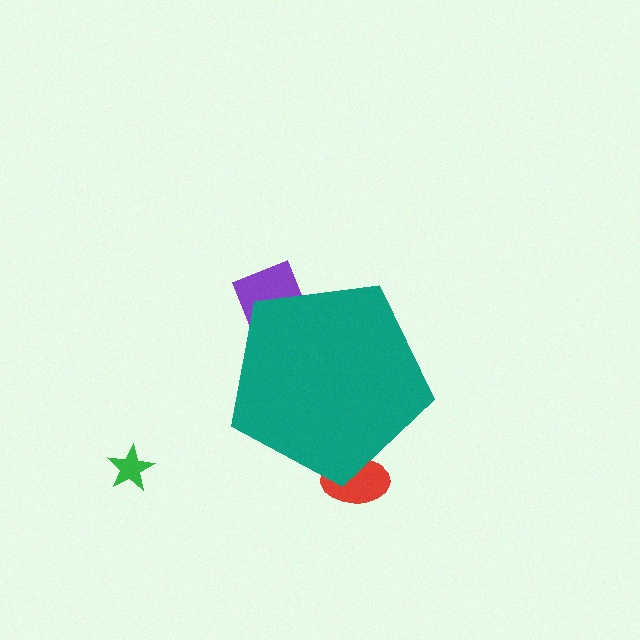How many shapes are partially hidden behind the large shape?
2 shapes are partially hidden.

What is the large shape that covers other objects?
A teal pentagon.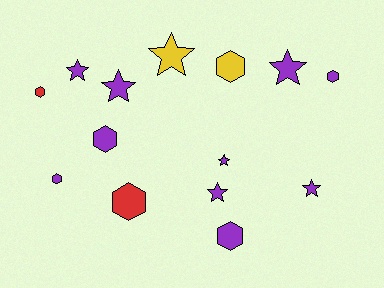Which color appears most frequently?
Purple, with 10 objects.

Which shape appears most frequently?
Star, with 7 objects.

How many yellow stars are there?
There is 1 yellow star.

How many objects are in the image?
There are 14 objects.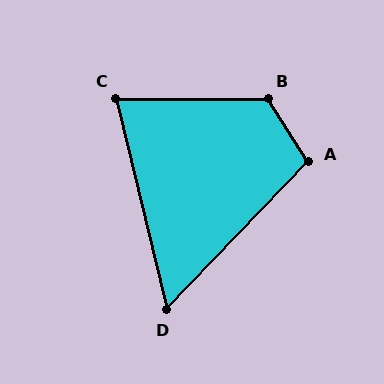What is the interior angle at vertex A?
Approximately 104 degrees (obtuse).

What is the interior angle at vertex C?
Approximately 76 degrees (acute).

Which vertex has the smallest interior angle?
D, at approximately 57 degrees.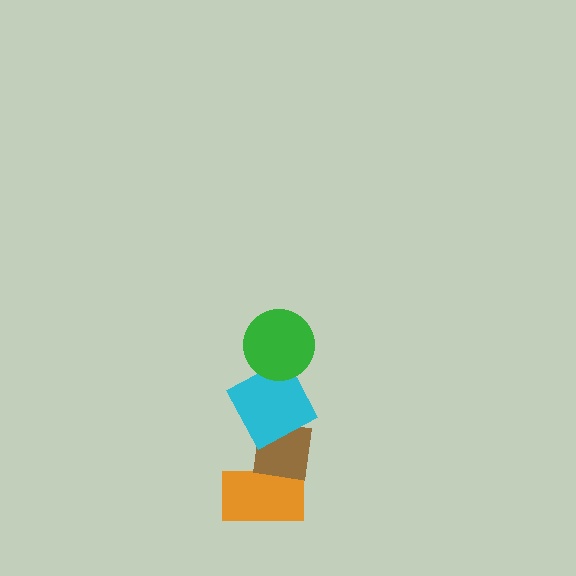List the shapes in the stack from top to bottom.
From top to bottom: the green circle, the cyan square, the brown square, the orange rectangle.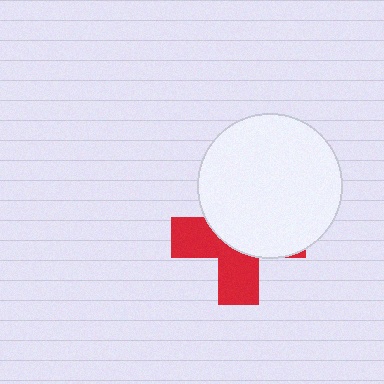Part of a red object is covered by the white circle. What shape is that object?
It is a cross.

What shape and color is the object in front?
The object in front is a white circle.